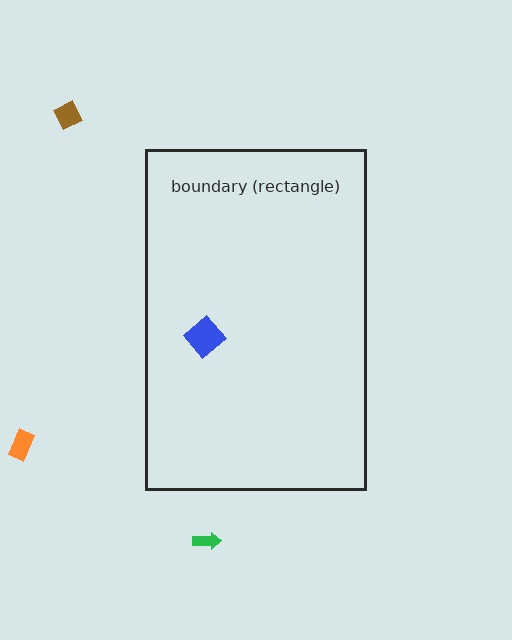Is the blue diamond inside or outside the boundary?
Inside.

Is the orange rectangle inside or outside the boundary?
Outside.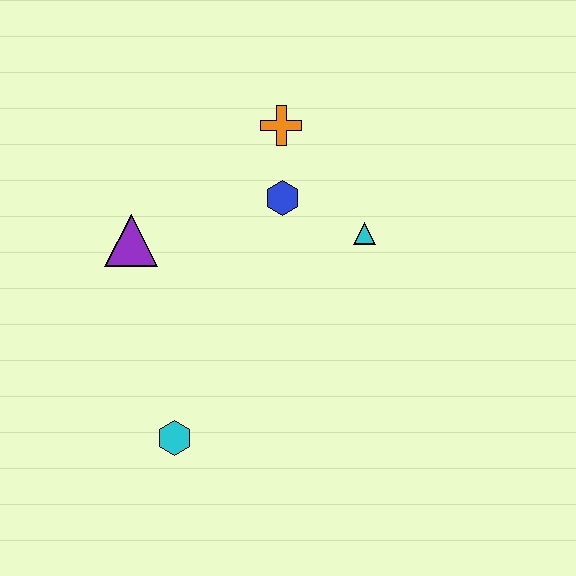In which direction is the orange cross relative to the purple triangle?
The orange cross is to the right of the purple triangle.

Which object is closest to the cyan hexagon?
The purple triangle is closest to the cyan hexagon.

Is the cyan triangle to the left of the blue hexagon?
No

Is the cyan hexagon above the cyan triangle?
No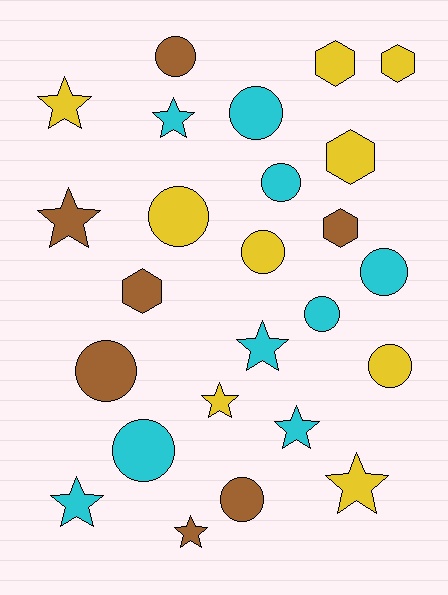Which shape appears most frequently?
Circle, with 11 objects.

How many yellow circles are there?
There are 3 yellow circles.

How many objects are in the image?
There are 25 objects.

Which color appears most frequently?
Yellow, with 9 objects.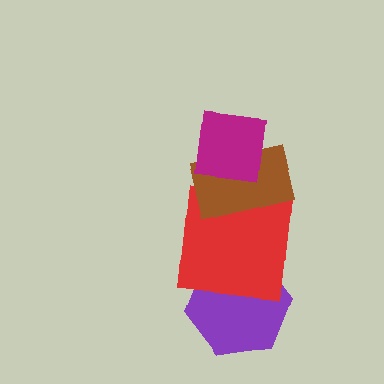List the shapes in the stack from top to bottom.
From top to bottom: the magenta square, the brown rectangle, the red square, the purple hexagon.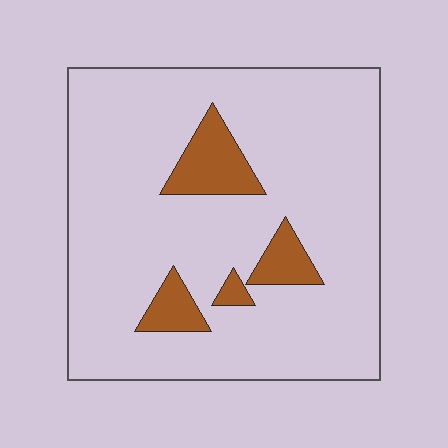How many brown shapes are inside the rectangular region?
4.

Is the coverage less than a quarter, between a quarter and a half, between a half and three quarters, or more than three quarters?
Less than a quarter.